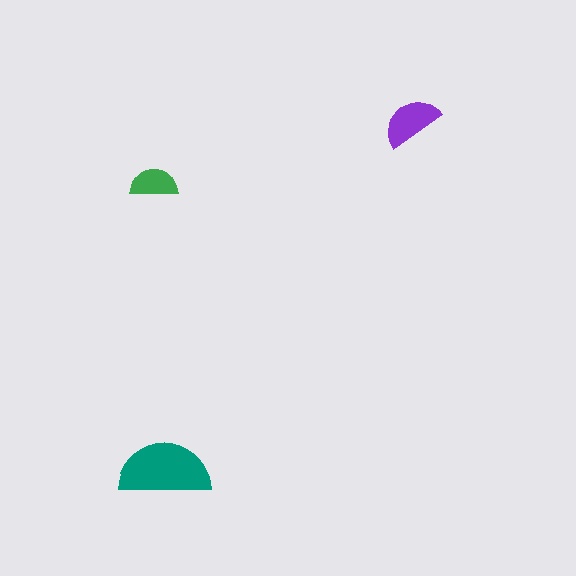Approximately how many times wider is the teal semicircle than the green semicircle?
About 2 times wider.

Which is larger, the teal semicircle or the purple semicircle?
The teal one.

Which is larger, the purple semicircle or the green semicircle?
The purple one.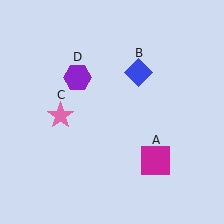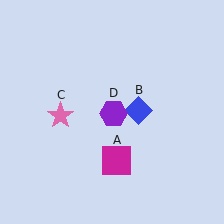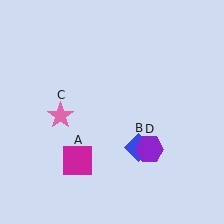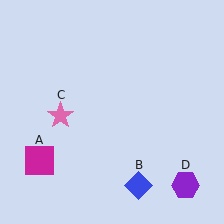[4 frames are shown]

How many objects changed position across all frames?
3 objects changed position: magenta square (object A), blue diamond (object B), purple hexagon (object D).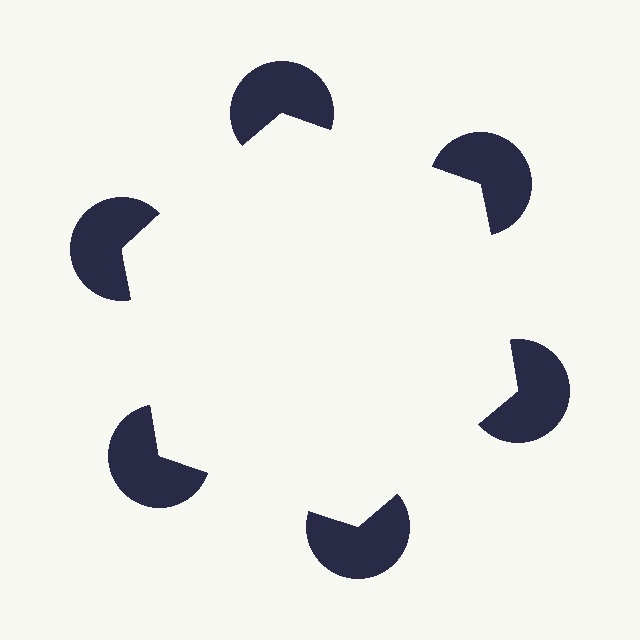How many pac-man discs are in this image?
There are 6 — one at each vertex of the illusory hexagon.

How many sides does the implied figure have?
6 sides.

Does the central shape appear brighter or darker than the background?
It typically appears slightly brighter than the background, even though no actual brightness change is drawn.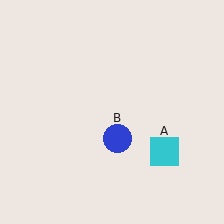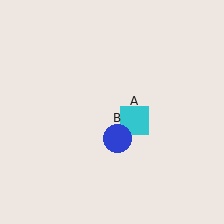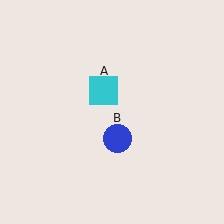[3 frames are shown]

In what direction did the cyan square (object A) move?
The cyan square (object A) moved up and to the left.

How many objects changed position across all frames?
1 object changed position: cyan square (object A).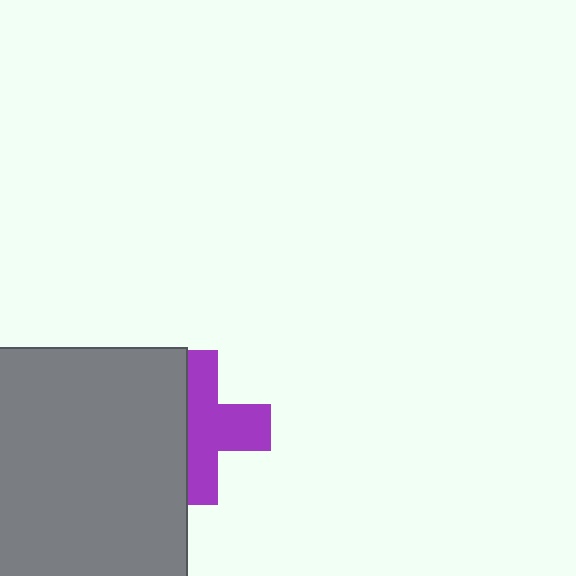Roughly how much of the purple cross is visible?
About half of it is visible (roughly 59%).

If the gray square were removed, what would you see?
You would see the complete purple cross.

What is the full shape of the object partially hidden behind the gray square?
The partially hidden object is a purple cross.